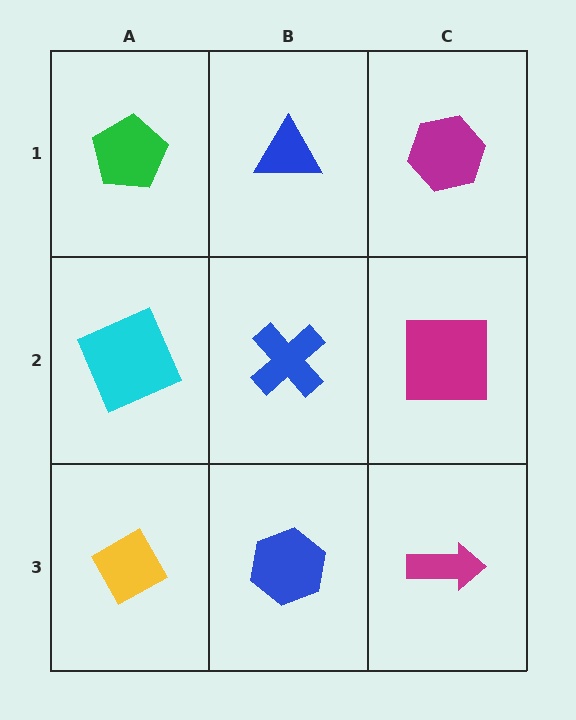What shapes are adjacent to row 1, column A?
A cyan square (row 2, column A), a blue triangle (row 1, column B).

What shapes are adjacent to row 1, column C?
A magenta square (row 2, column C), a blue triangle (row 1, column B).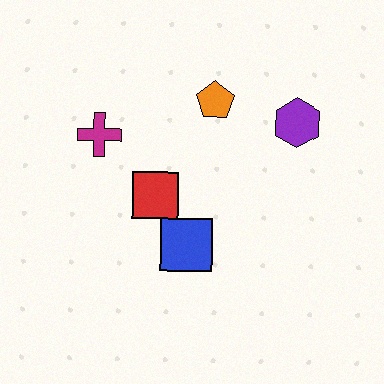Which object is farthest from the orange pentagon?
The blue square is farthest from the orange pentagon.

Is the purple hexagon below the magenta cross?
No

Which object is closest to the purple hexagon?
The orange pentagon is closest to the purple hexagon.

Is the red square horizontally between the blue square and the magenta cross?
Yes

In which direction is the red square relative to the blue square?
The red square is above the blue square.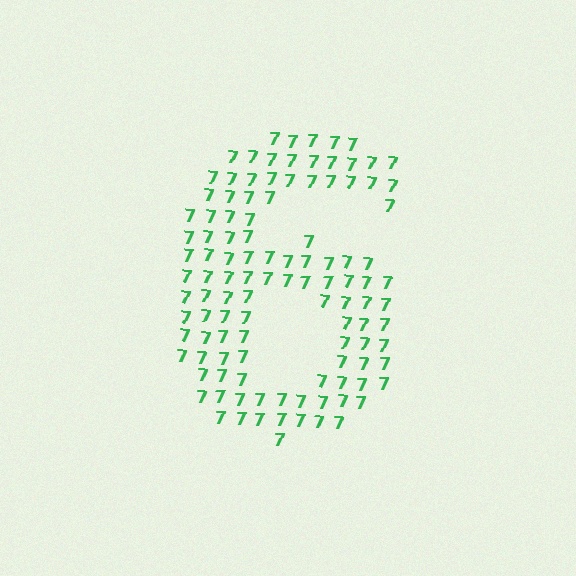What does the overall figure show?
The overall figure shows the digit 6.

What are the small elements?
The small elements are digit 7's.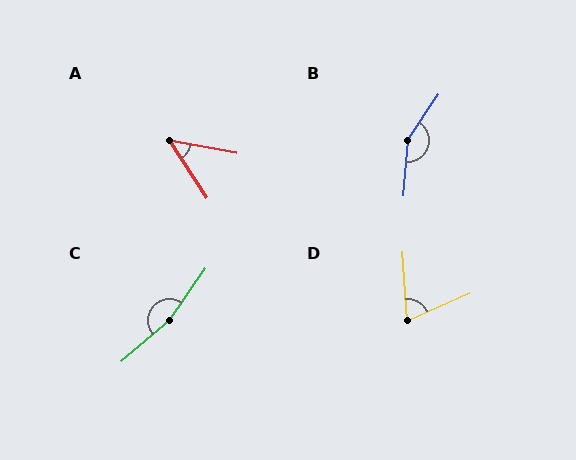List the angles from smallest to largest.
A (47°), D (70°), B (151°), C (166°).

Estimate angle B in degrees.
Approximately 151 degrees.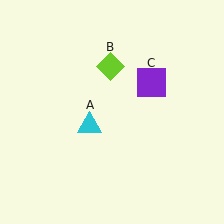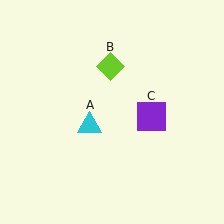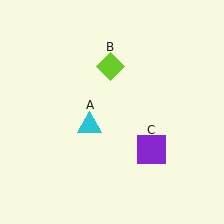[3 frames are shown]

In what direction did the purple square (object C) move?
The purple square (object C) moved down.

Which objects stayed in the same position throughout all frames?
Cyan triangle (object A) and lime diamond (object B) remained stationary.